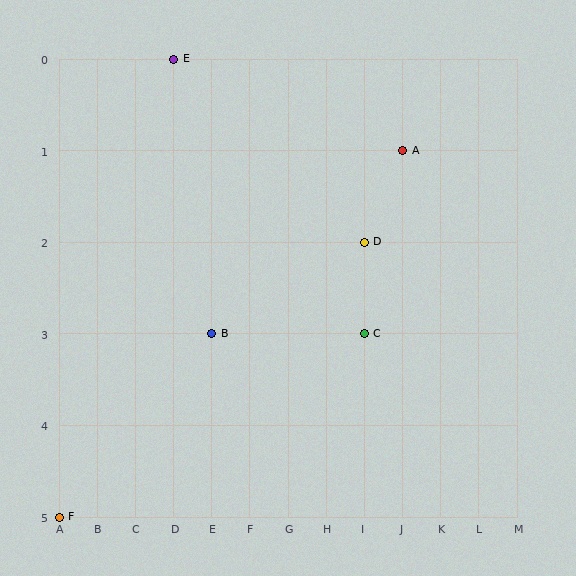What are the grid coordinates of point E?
Point E is at grid coordinates (D, 0).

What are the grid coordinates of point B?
Point B is at grid coordinates (E, 3).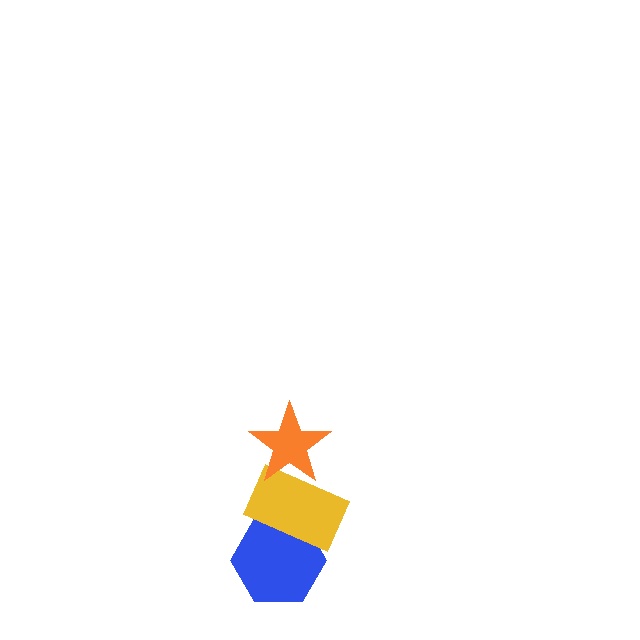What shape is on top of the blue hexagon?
The yellow rectangle is on top of the blue hexagon.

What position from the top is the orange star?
The orange star is 1st from the top.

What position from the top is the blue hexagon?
The blue hexagon is 3rd from the top.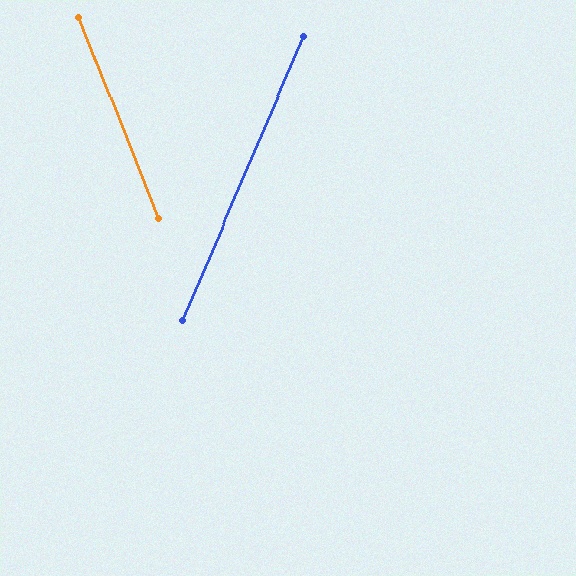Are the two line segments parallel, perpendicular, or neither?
Neither parallel nor perpendicular — they differ by about 45°.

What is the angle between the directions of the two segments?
Approximately 45 degrees.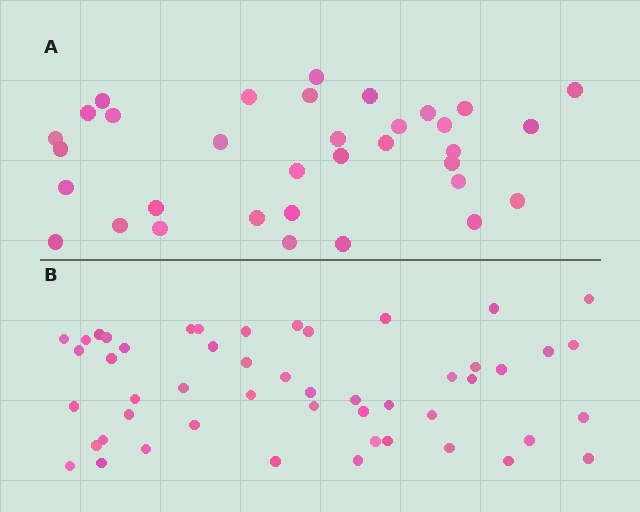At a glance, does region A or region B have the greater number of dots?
Region B (the bottom region) has more dots.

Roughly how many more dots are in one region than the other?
Region B has approximately 15 more dots than region A.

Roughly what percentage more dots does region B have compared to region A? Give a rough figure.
About 45% more.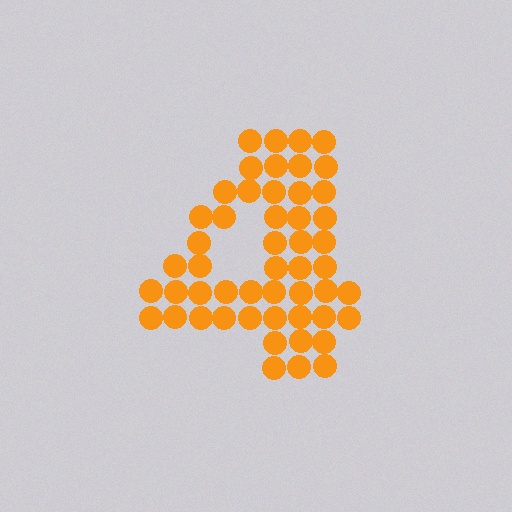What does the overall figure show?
The overall figure shows the digit 4.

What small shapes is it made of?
It is made of small circles.